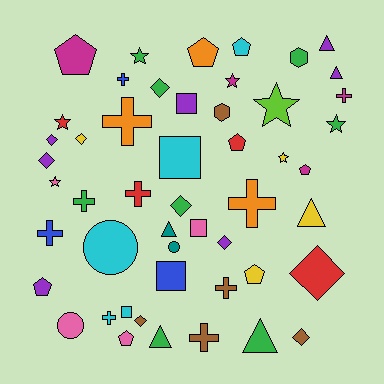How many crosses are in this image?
There are 10 crosses.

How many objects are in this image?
There are 50 objects.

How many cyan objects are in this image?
There are 5 cyan objects.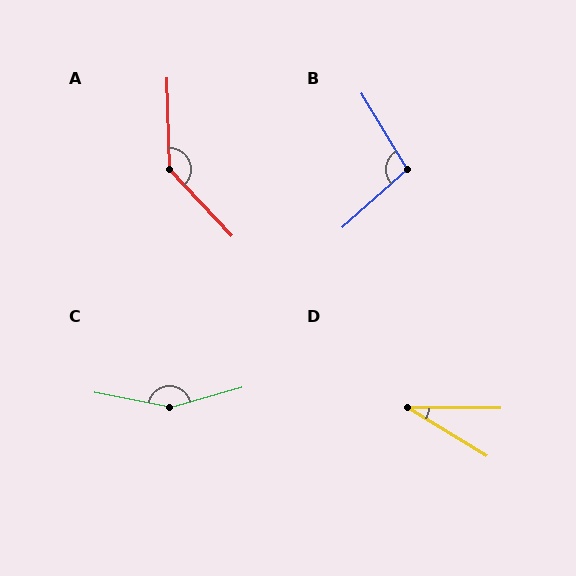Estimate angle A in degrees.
Approximately 138 degrees.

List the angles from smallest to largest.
D (31°), B (100°), A (138°), C (153°).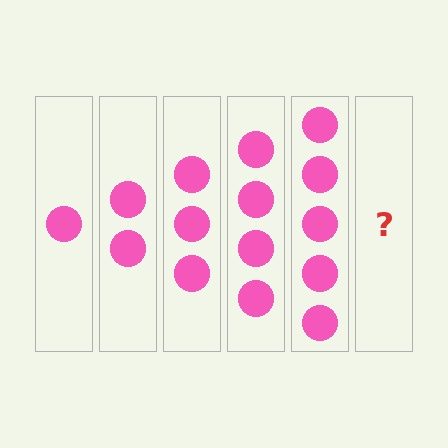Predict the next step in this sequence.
The next step is 6 circles.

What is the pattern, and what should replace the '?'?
The pattern is that each step adds one more circle. The '?' should be 6 circles.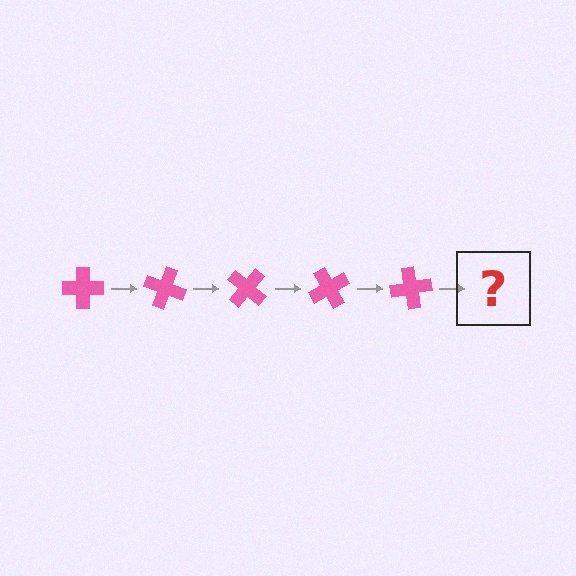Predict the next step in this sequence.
The next step is a pink cross rotated 100 degrees.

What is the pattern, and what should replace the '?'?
The pattern is that the cross rotates 20 degrees each step. The '?' should be a pink cross rotated 100 degrees.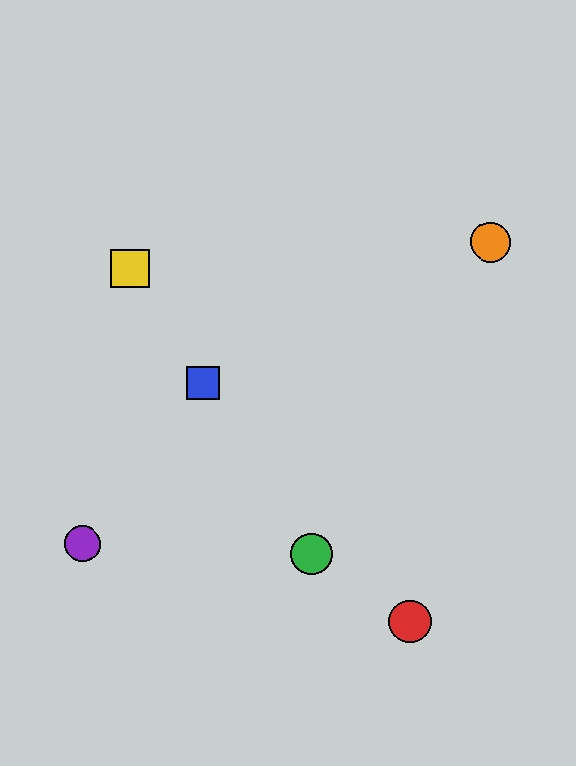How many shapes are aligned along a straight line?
3 shapes (the blue square, the green circle, the yellow square) are aligned along a straight line.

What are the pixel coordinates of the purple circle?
The purple circle is at (82, 544).